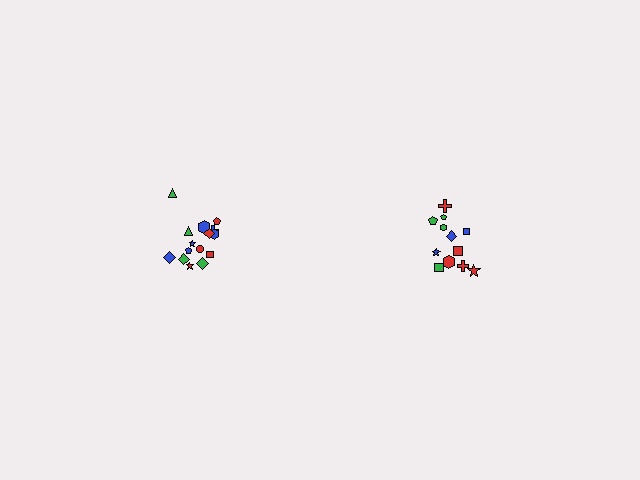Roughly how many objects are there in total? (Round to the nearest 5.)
Roughly 25 objects in total.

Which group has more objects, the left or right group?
The left group.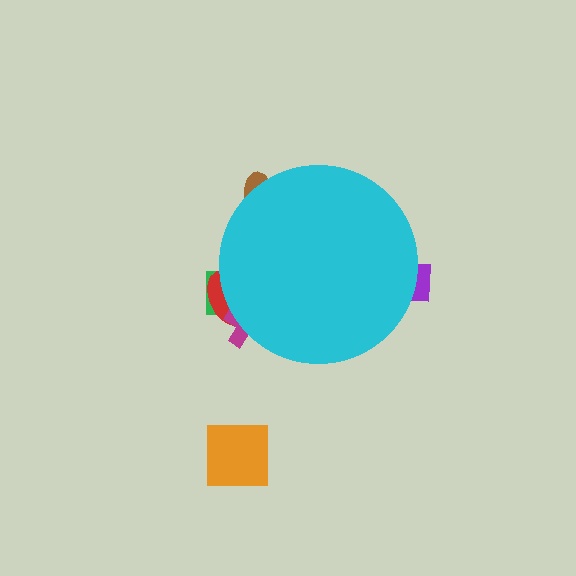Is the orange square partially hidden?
No, the orange square is fully visible.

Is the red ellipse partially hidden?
Yes, the red ellipse is partially hidden behind the cyan circle.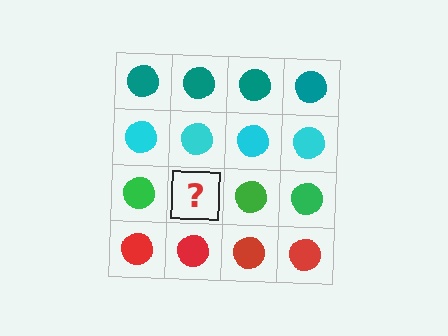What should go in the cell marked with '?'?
The missing cell should contain a green circle.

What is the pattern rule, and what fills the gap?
The rule is that each row has a consistent color. The gap should be filled with a green circle.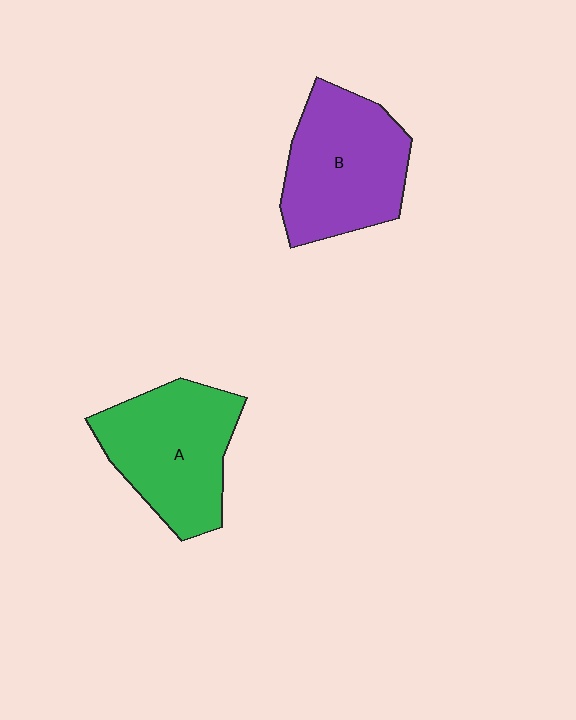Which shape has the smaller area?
Shape A (green).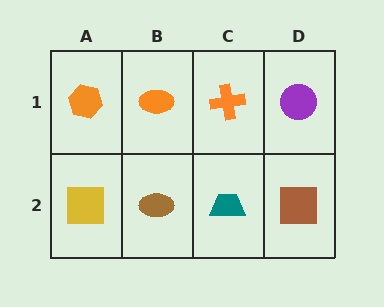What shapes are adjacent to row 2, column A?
An orange hexagon (row 1, column A), a brown ellipse (row 2, column B).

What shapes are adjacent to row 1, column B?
A brown ellipse (row 2, column B), an orange hexagon (row 1, column A), an orange cross (row 1, column C).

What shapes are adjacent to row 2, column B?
An orange ellipse (row 1, column B), a yellow square (row 2, column A), a teal trapezoid (row 2, column C).